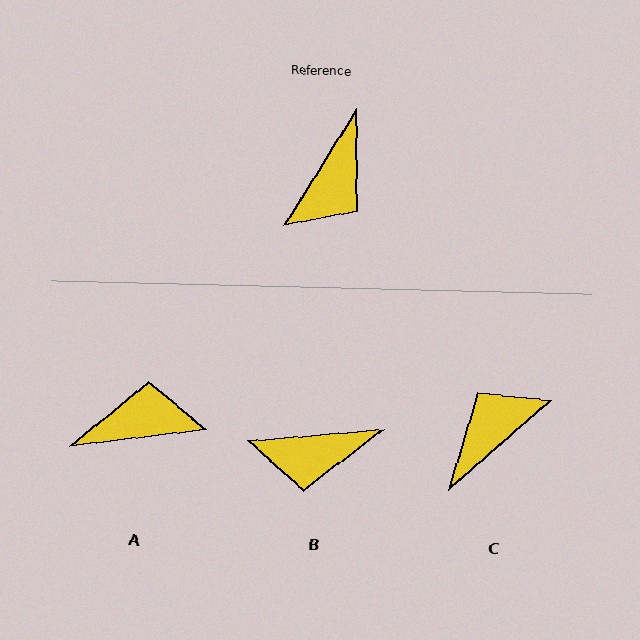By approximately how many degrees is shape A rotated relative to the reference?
Approximately 129 degrees counter-clockwise.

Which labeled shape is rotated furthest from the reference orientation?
C, about 163 degrees away.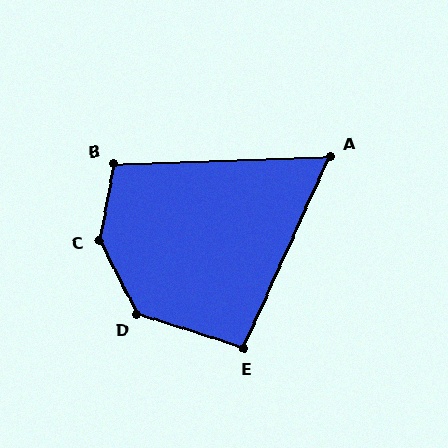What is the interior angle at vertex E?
Approximately 97 degrees (obtuse).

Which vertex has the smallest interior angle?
A, at approximately 64 degrees.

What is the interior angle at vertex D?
Approximately 134 degrees (obtuse).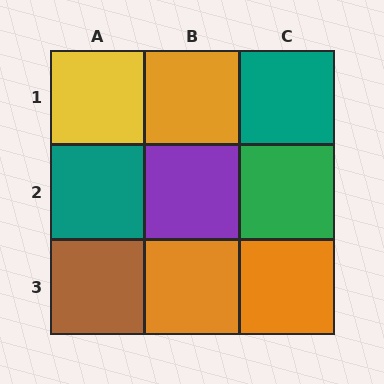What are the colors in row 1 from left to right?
Yellow, orange, teal.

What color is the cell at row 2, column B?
Purple.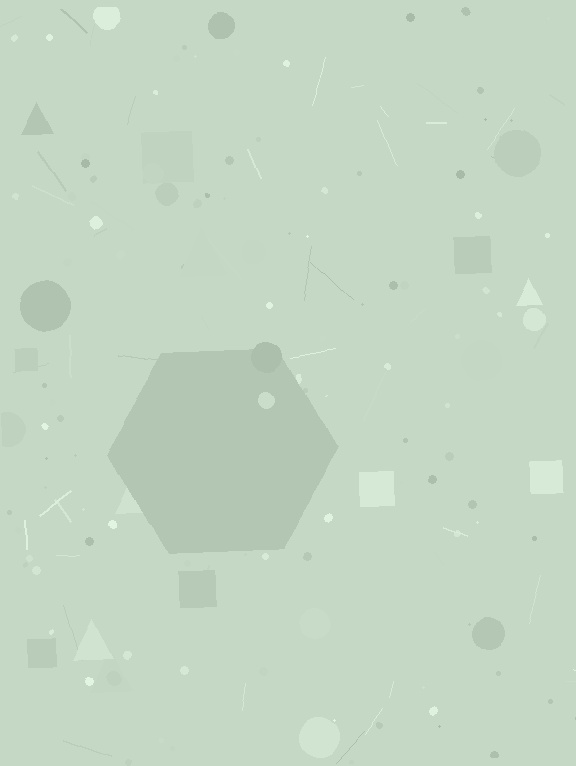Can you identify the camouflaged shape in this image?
The camouflaged shape is a hexagon.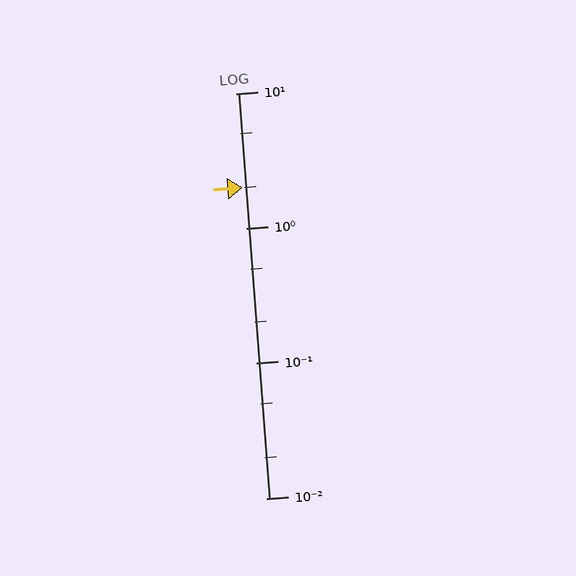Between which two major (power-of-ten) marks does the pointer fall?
The pointer is between 1 and 10.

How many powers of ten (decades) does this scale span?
The scale spans 3 decades, from 0.01 to 10.